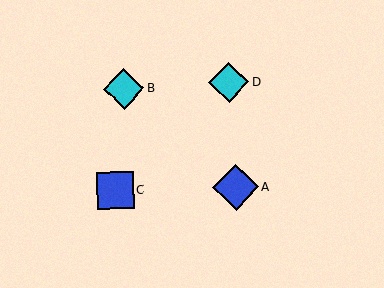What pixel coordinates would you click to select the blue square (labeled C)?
Click at (115, 190) to select the blue square C.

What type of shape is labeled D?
Shape D is a cyan diamond.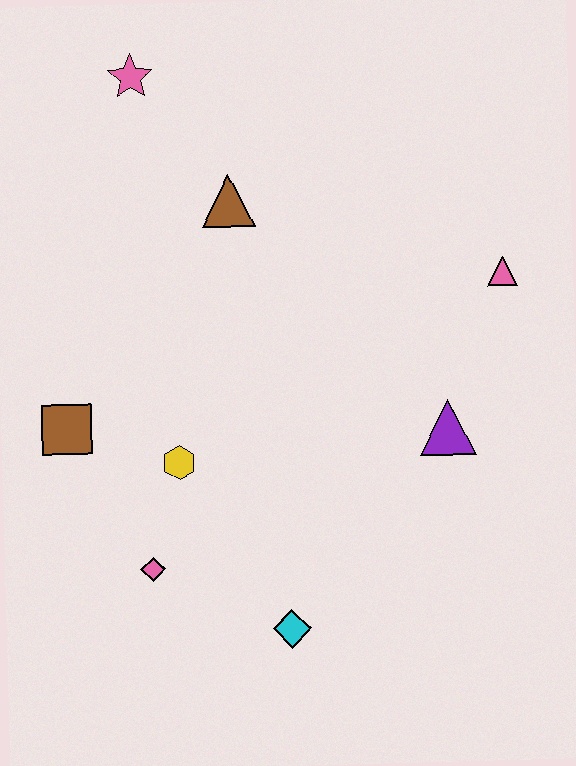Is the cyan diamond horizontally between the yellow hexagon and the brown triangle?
No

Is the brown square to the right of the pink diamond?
No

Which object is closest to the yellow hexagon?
The pink diamond is closest to the yellow hexagon.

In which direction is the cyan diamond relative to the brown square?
The cyan diamond is to the right of the brown square.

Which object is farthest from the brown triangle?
The cyan diamond is farthest from the brown triangle.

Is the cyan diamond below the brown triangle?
Yes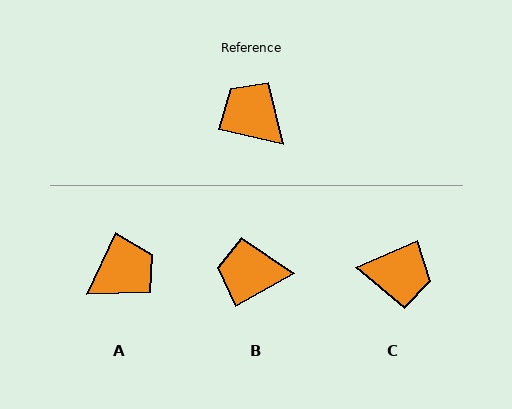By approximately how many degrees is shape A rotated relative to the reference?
Approximately 103 degrees clockwise.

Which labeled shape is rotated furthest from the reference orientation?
C, about 144 degrees away.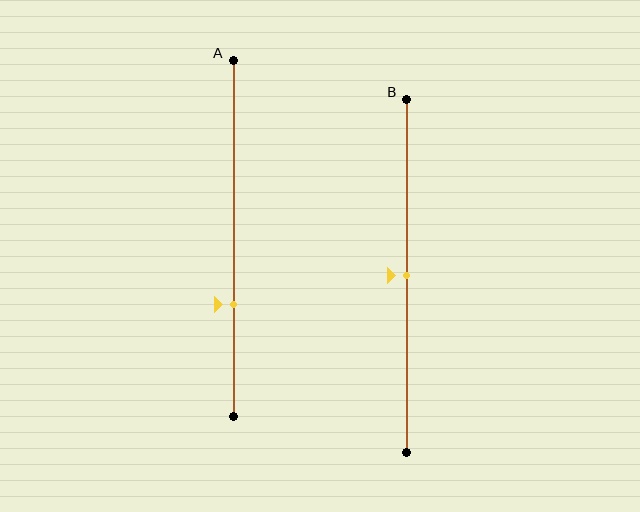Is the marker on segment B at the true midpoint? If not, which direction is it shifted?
Yes, the marker on segment B is at the true midpoint.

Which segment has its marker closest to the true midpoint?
Segment B has its marker closest to the true midpoint.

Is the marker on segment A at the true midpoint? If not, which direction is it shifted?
No, the marker on segment A is shifted downward by about 18% of the segment length.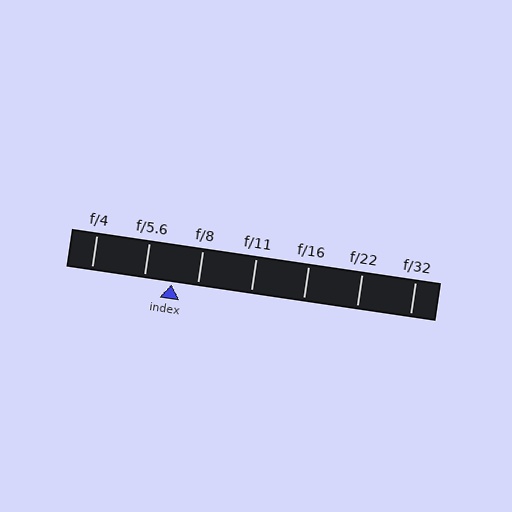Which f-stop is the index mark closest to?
The index mark is closest to f/8.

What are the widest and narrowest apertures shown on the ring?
The widest aperture shown is f/4 and the narrowest is f/32.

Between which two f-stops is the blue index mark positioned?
The index mark is between f/5.6 and f/8.